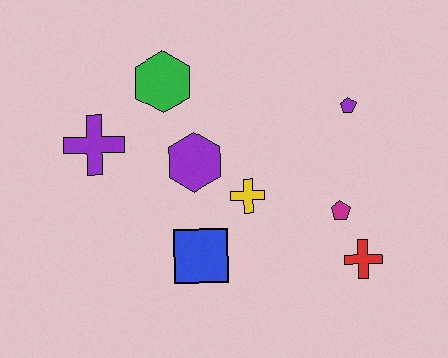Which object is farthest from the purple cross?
The red cross is farthest from the purple cross.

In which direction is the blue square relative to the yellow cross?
The blue square is below the yellow cross.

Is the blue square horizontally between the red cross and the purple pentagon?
No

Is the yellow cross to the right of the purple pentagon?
No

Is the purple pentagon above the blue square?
Yes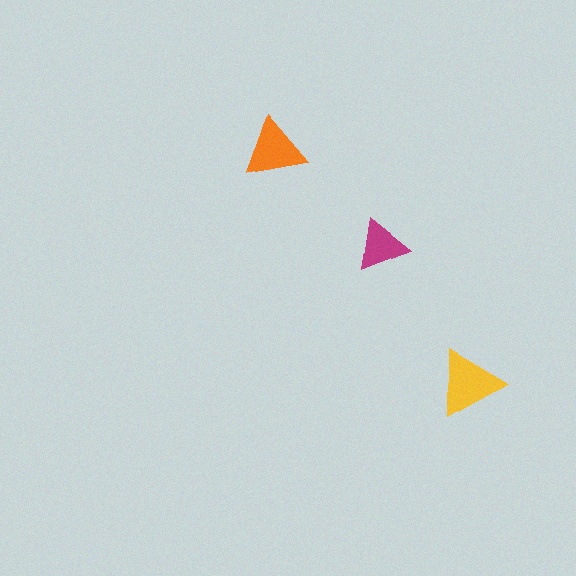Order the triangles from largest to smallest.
the yellow one, the orange one, the magenta one.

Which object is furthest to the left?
The orange triangle is leftmost.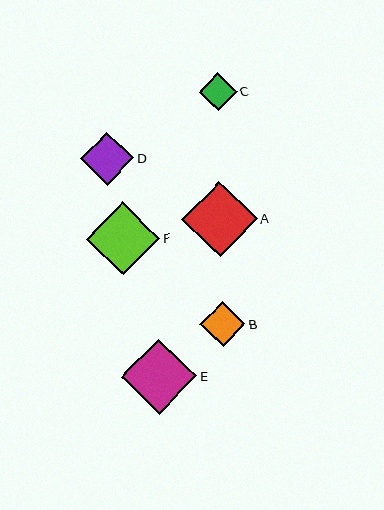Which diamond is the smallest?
Diamond C is the smallest with a size of approximately 38 pixels.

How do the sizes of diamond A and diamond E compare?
Diamond A and diamond E are approximately the same size.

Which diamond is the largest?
Diamond A is the largest with a size of approximately 75 pixels.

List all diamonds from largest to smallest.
From largest to smallest: A, E, F, D, B, C.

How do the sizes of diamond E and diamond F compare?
Diamond E and diamond F are approximately the same size.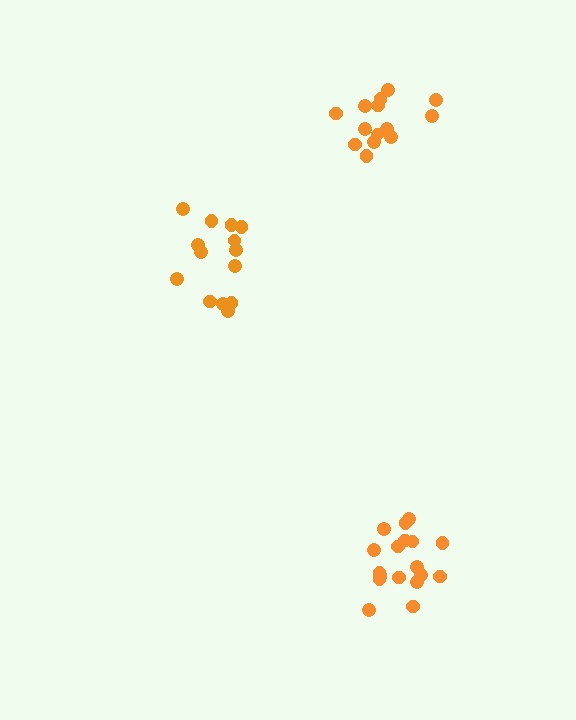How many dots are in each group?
Group 1: 14 dots, Group 2: 14 dots, Group 3: 18 dots (46 total).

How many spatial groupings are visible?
There are 3 spatial groupings.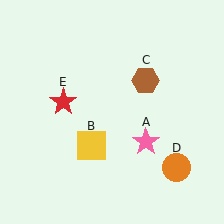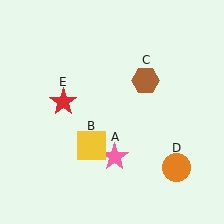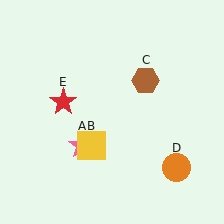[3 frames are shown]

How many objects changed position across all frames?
1 object changed position: pink star (object A).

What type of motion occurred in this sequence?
The pink star (object A) rotated clockwise around the center of the scene.